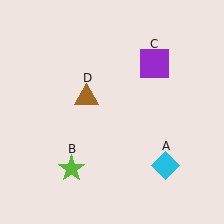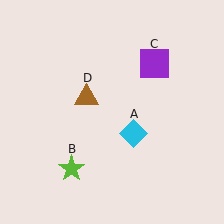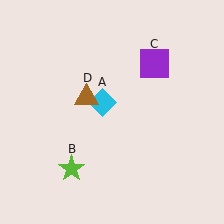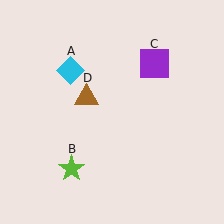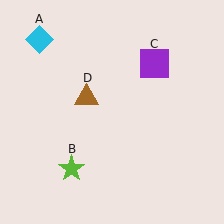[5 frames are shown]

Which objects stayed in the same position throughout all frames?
Lime star (object B) and purple square (object C) and brown triangle (object D) remained stationary.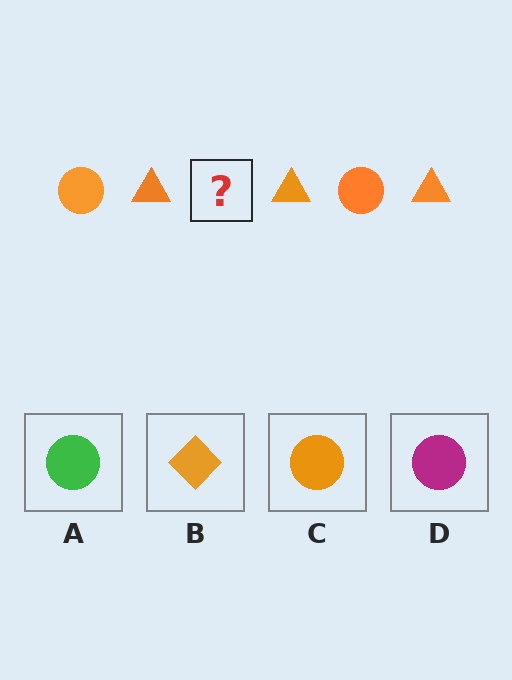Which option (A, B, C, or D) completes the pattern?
C.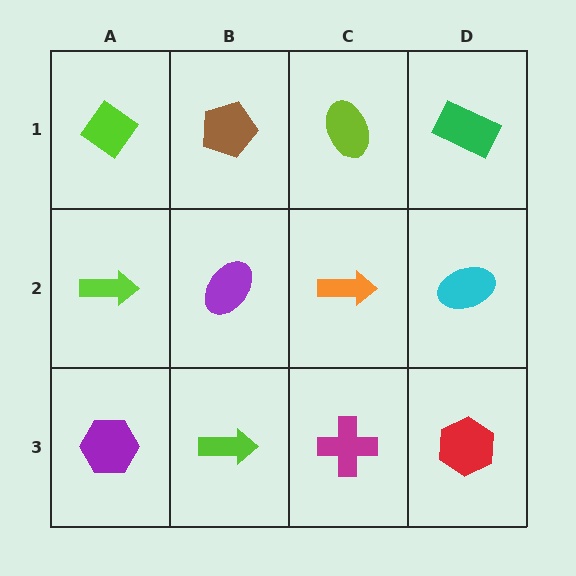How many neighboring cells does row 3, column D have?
2.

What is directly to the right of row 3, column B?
A magenta cross.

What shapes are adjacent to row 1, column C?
An orange arrow (row 2, column C), a brown pentagon (row 1, column B), a green rectangle (row 1, column D).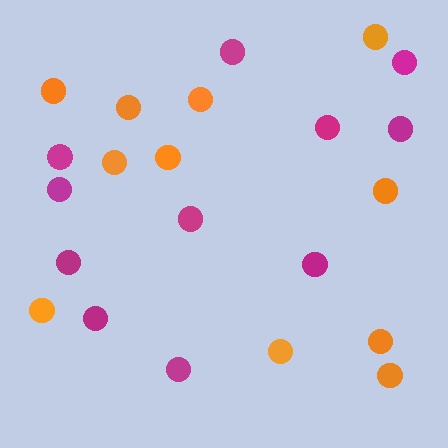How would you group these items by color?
There are 2 groups: one group of orange circles (11) and one group of magenta circles (11).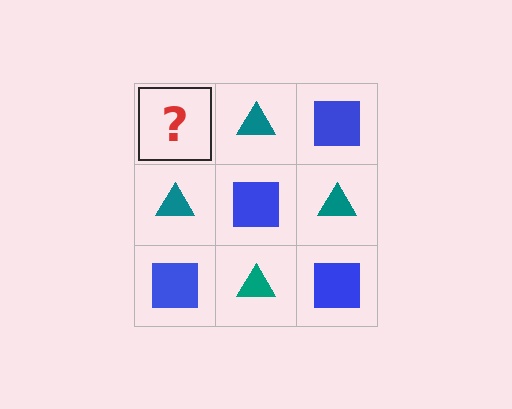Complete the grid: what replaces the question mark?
The question mark should be replaced with a blue square.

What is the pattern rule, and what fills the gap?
The rule is that it alternates blue square and teal triangle in a checkerboard pattern. The gap should be filled with a blue square.